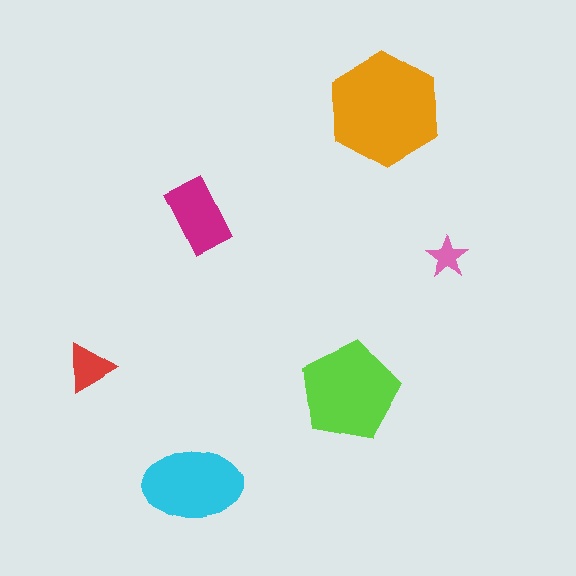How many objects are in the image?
There are 6 objects in the image.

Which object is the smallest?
The pink star.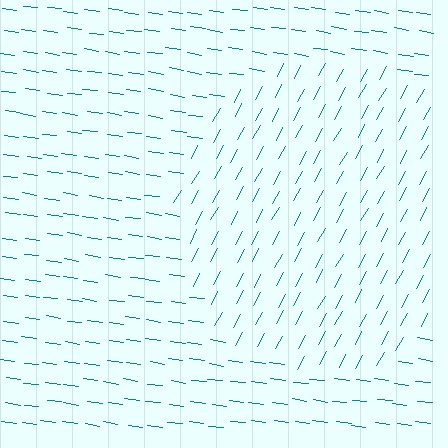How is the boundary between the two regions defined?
The boundary is defined purely by a change in line orientation (approximately 69 degrees difference). All lines are the same color and thickness.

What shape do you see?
I see a circle.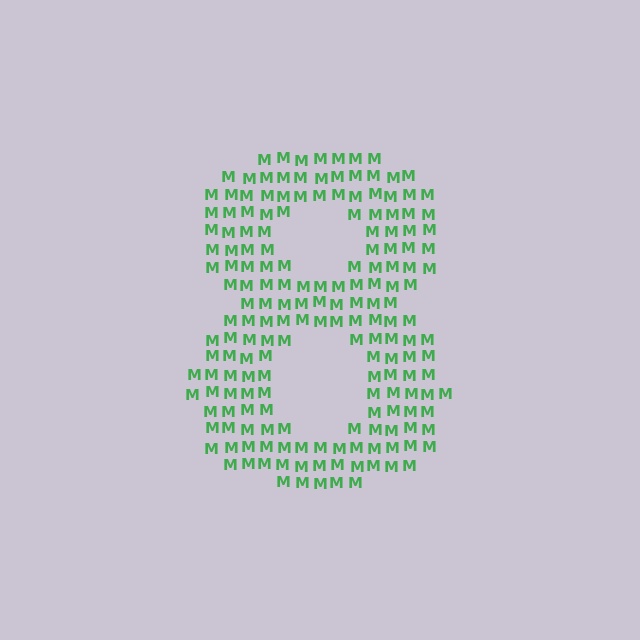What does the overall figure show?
The overall figure shows the digit 8.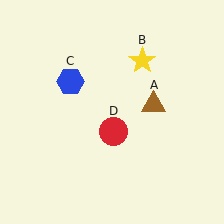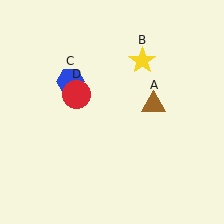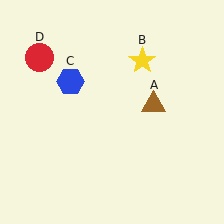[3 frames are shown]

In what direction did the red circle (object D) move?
The red circle (object D) moved up and to the left.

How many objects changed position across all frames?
1 object changed position: red circle (object D).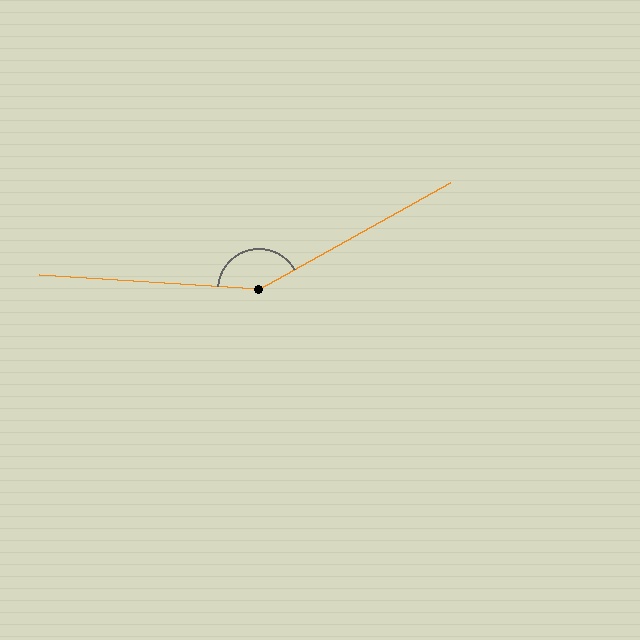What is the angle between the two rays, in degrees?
Approximately 147 degrees.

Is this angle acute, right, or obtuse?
It is obtuse.